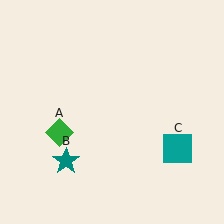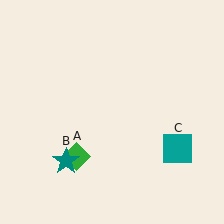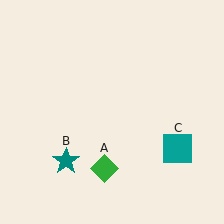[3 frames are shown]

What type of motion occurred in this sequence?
The green diamond (object A) rotated counterclockwise around the center of the scene.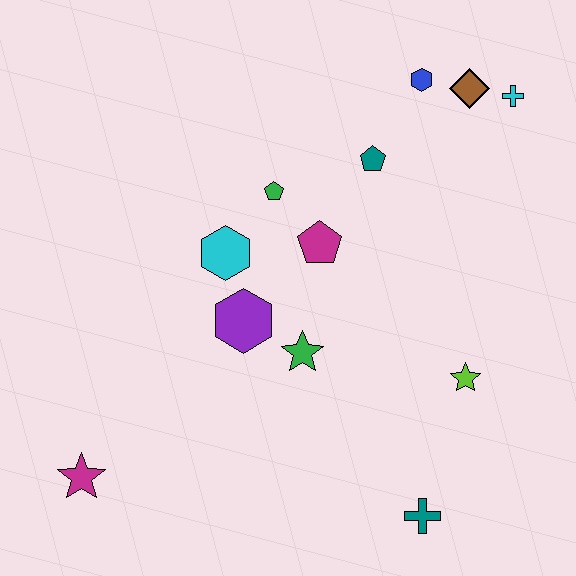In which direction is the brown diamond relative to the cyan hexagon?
The brown diamond is to the right of the cyan hexagon.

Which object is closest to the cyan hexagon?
The purple hexagon is closest to the cyan hexagon.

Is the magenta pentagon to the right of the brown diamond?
No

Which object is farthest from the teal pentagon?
The magenta star is farthest from the teal pentagon.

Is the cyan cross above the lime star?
Yes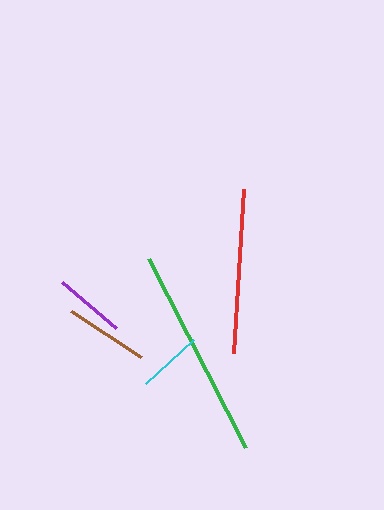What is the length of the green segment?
The green segment is approximately 212 pixels long.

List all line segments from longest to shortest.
From longest to shortest: green, red, brown, purple, cyan.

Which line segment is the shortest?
The cyan line is the shortest at approximately 64 pixels.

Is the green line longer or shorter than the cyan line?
The green line is longer than the cyan line.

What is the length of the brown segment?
The brown segment is approximately 83 pixels long.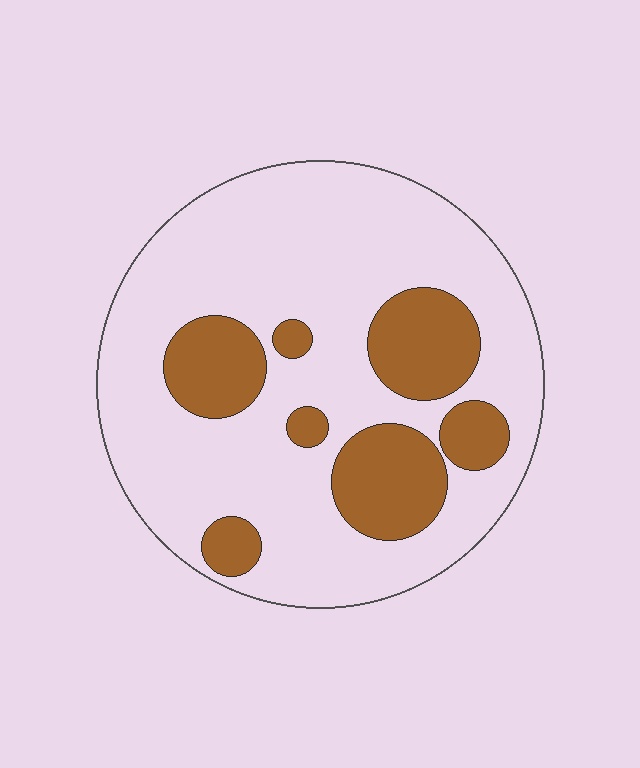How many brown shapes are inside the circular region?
7.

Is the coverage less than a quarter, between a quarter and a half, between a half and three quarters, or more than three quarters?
Less than a quarter.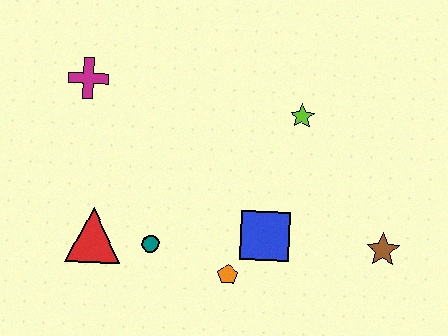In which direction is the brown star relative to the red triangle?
The brown star is to the right of the red triangle.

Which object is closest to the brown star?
The blue square is closest to the brown star.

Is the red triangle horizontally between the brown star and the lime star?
No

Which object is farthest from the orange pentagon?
The magenta cross is farthest from the orange pentagon.